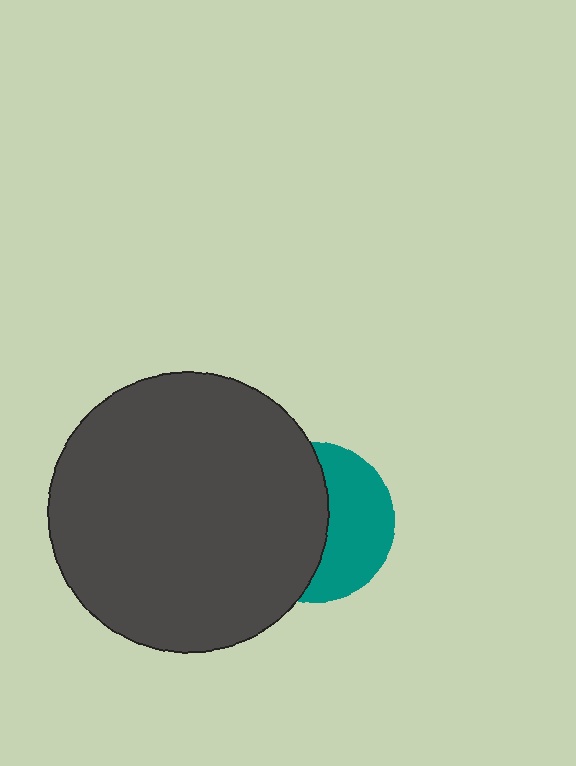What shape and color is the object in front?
The object in front is a dark gray circle.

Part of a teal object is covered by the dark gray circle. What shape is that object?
It is a circle.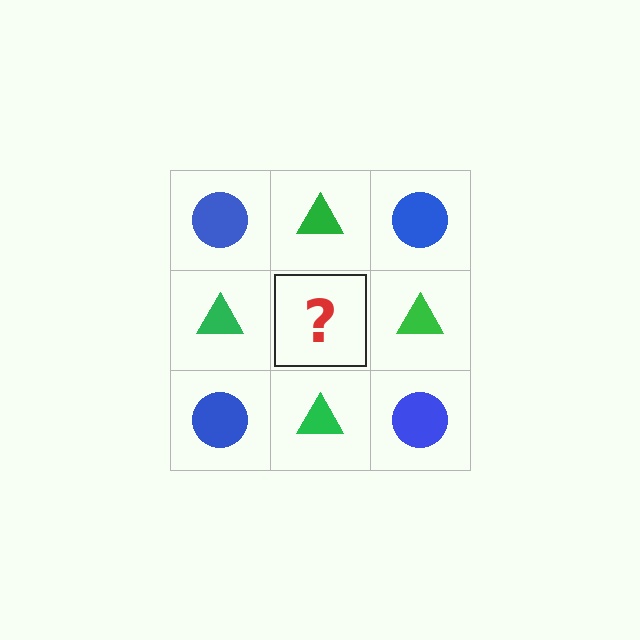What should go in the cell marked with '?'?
The missing cell should contain a blue circle.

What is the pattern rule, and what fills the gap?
The rule is that it alternates blue circle and green triangle in a checkerboard pattern. The gap should be filled with a blue circle.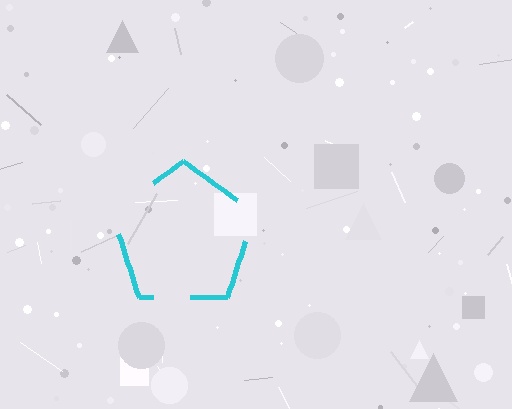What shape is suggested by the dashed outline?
The dashed outline suggests a pentagon.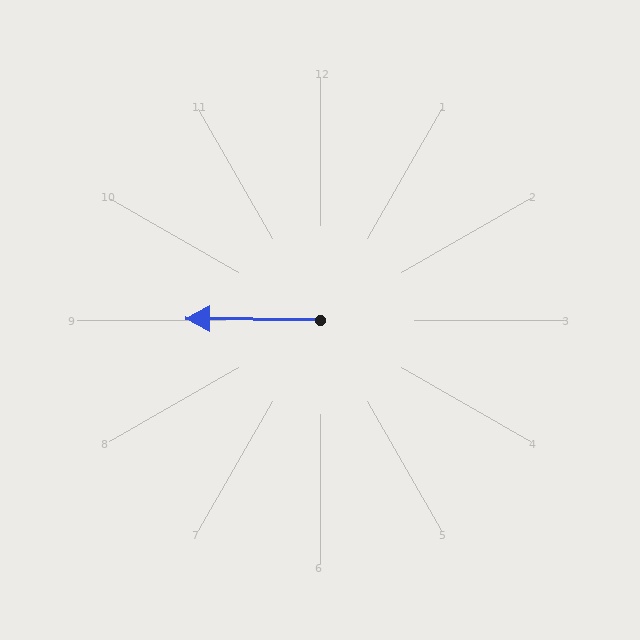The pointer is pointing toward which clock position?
Roughly 9 o'clock.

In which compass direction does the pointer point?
West.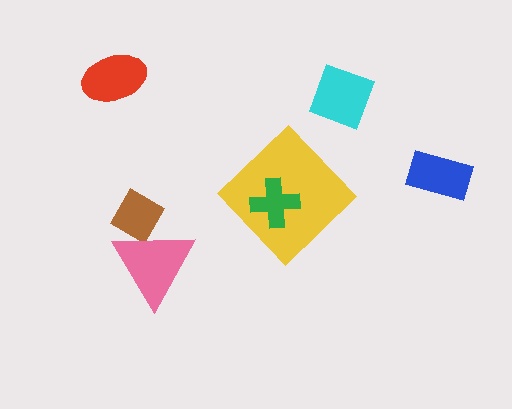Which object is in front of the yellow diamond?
The green cross is in front of the yellow diamond.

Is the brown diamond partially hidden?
Yes, it is partially covered by another shape.